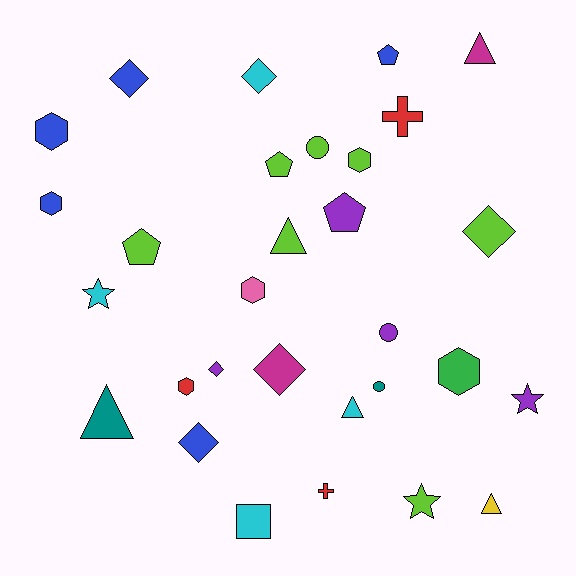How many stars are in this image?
There are 3 stars.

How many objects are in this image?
There are 30 objects.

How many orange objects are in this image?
There are no orange objects.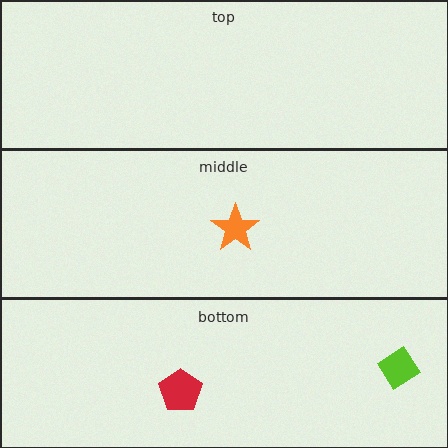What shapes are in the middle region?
The orange star.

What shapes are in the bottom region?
The red pentagon, the lime diamond.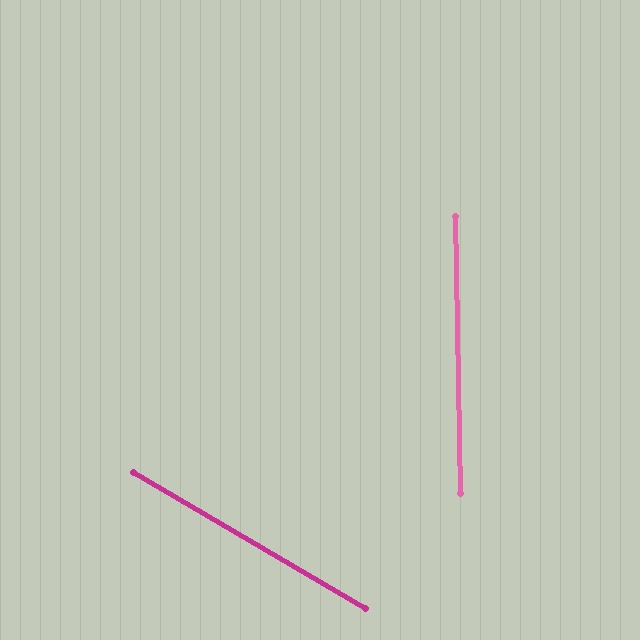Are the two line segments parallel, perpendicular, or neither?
Neither parallel nor perpendicular — they differ by about 59°.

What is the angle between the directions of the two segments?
Approximately 59 degrees.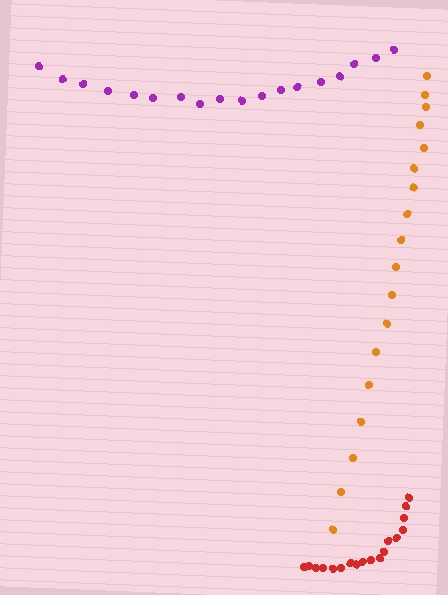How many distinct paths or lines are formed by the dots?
There are 3 distinct paths.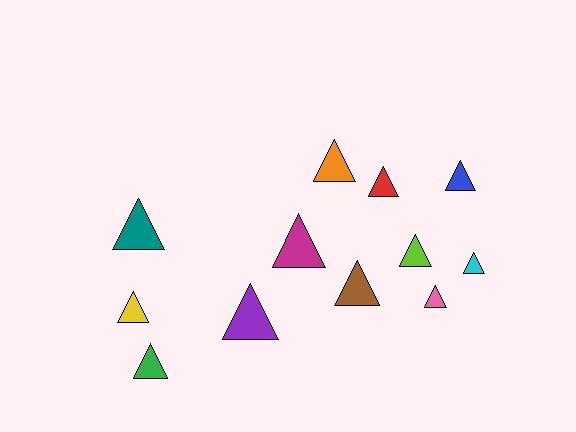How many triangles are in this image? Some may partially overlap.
There are 12 triangles.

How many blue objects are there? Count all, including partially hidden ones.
There is 1 blue object.